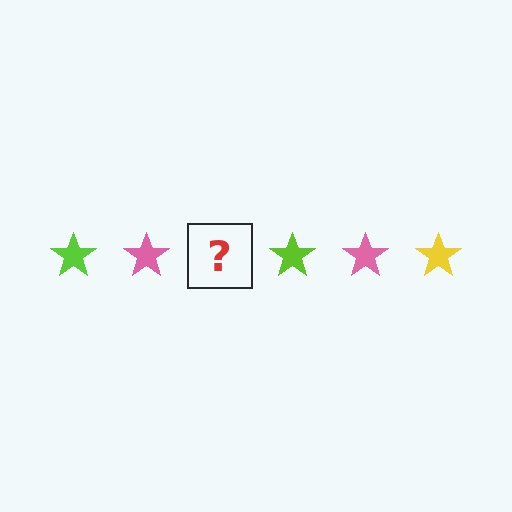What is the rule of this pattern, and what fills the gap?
The rule is that the pattern cycles through lime, pink, yellow stars. The gap should be filled with a yellow star.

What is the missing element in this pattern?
The missing element is a yellow star.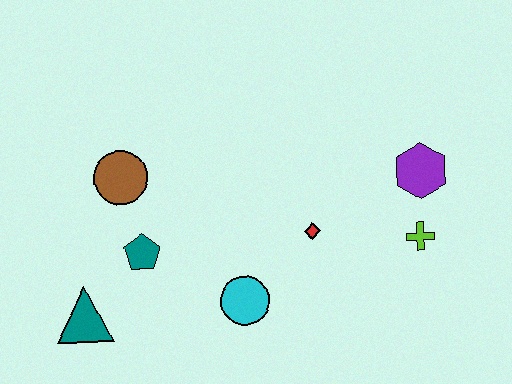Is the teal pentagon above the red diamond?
No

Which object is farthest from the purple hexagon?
The teal triangle is farthest from the purple hexagon.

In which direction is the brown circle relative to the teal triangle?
The brown circle is above the teal triangle.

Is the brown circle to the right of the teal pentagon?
No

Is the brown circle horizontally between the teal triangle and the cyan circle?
Yes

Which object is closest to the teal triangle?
The teal pentagon is closest to the teal triangle.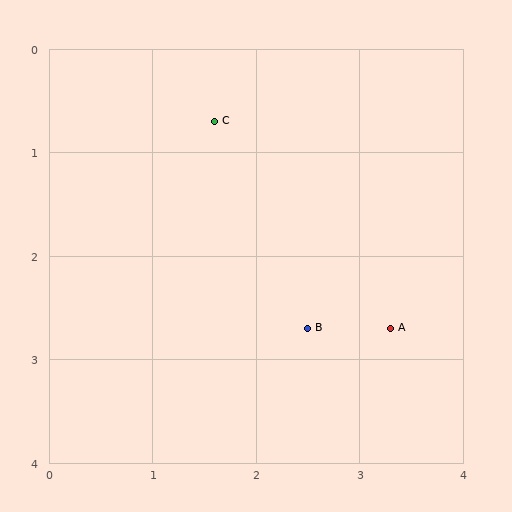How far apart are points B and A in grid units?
Points B and A are about 0.8 grid units apart.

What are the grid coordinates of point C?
Point C is at approximately (1.6, 0.7).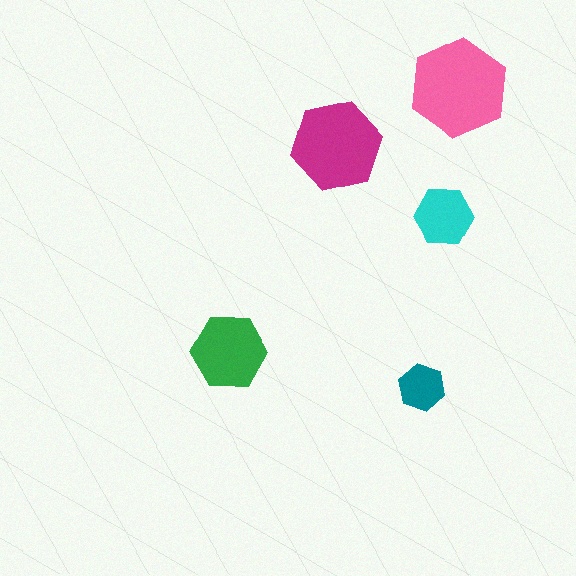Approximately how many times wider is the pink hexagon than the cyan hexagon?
About 1.5 times wider.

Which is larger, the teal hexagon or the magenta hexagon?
The magenta one.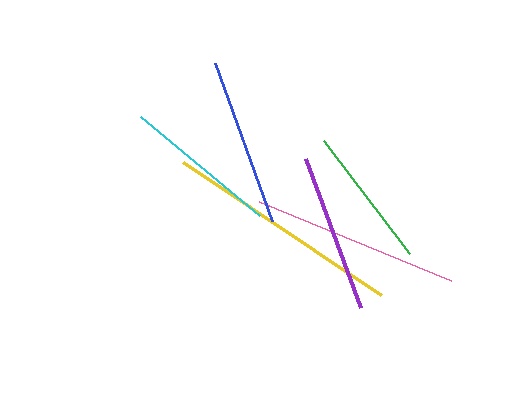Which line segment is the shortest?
The green line is the shortest at approximately 141 pixels.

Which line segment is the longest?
The yellow line is the longest at approximately 238 pixels.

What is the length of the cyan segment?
The cyan segment is approximately 154 pixels long.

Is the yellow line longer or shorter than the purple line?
The yellow line is longer than the purple line.